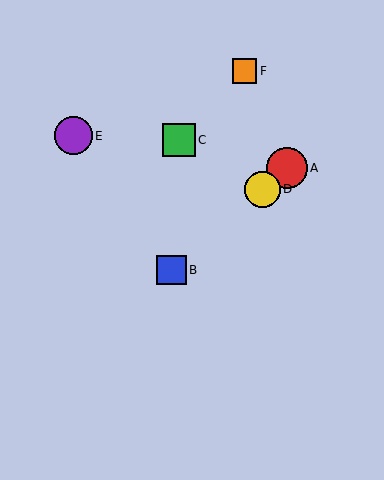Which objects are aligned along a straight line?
Objects A, B, D are aligned along a straight line.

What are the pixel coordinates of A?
Object A is at (287, 168).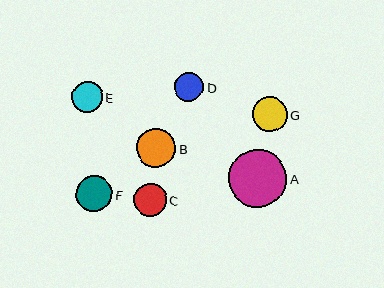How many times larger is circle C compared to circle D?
Circle C is approximately 1.1 times the size of circle D.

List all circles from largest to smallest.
From largest to smallest: A, B, F, G, C, E, D.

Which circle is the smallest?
Circle D is the smallest with a size of approximately 29 pixels.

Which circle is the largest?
Circle A is the largest with a size of approximately 58 pixels.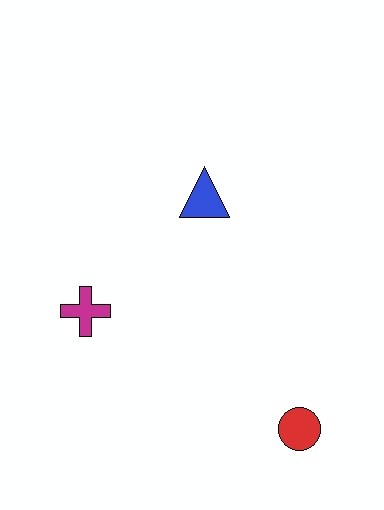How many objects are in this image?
There are 3 objects.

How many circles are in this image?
There is 1 circle.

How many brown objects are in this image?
There are no brown objects.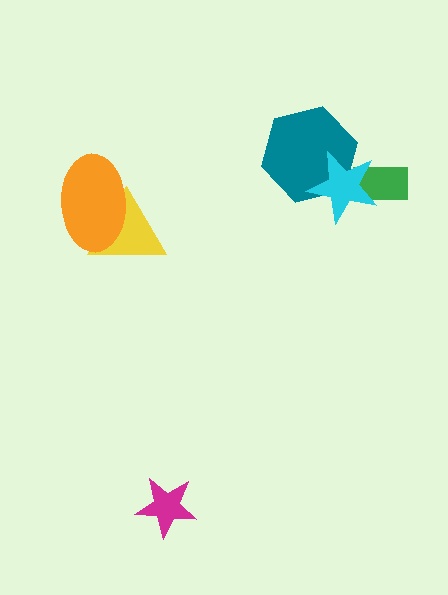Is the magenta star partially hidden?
No, no other shape covers it.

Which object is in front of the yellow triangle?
The orange ellipse is in front of the yellow triangle.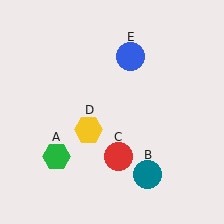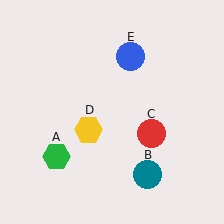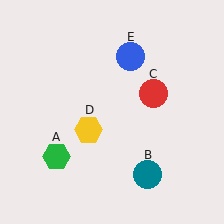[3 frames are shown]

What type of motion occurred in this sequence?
The red circle (object C) rotated counterclockwise around the center of the scene.